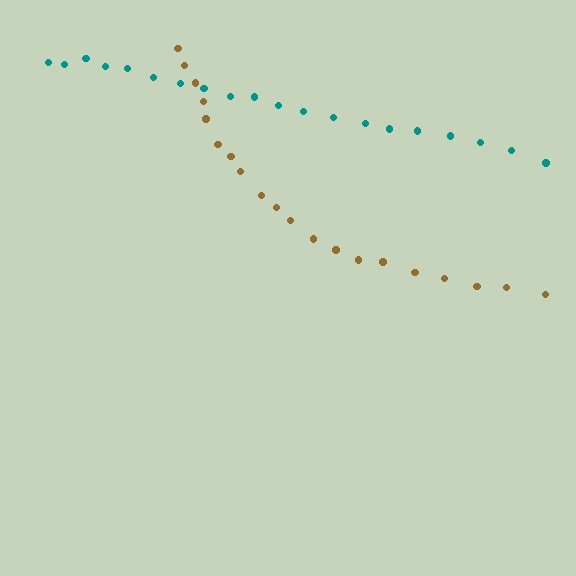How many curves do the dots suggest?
There are 2 distinct paths.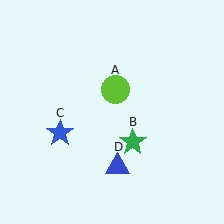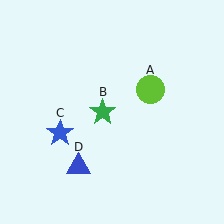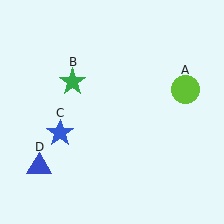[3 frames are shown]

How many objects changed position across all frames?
3 objects changed position: lime circle (object A), green star (object B), blue triangle (object D).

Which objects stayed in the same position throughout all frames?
Blue star (object C) remained stationary.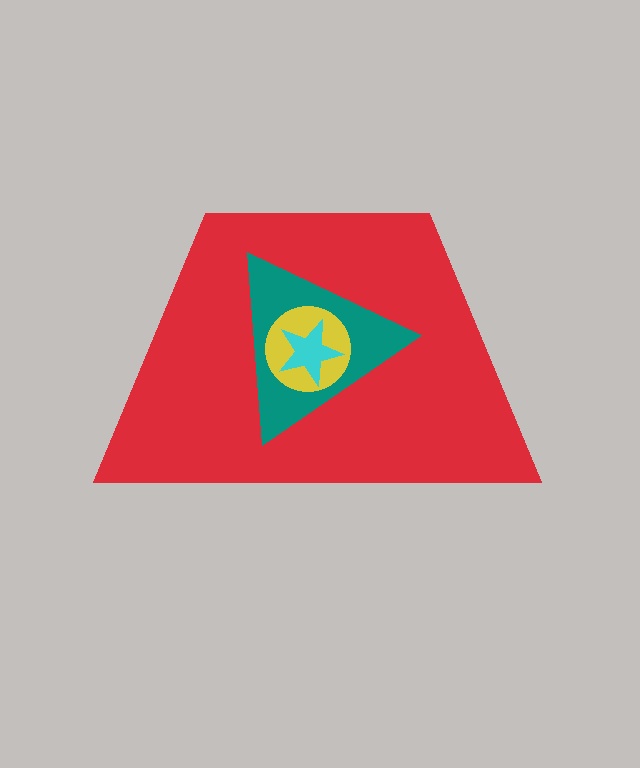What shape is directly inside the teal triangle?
The yellow circle.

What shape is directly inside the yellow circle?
The cyan star.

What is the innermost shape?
The cyan star.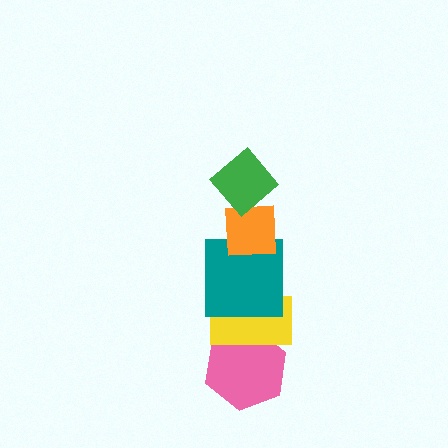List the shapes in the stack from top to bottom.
From top to bottom: the green diamond, the orange square, the teal square, the yellow rectangle, the pink hexagon.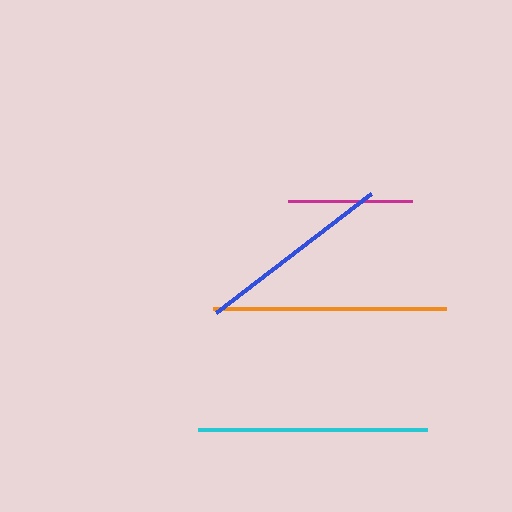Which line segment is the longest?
The orange line is the longest at approximately 234 pixels.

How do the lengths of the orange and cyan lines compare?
The orange and cyan lines are approximately the same length.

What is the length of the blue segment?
The blue segment is approximately 196 pixels long.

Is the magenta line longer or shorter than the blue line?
The blue line is longer than the magenta line.